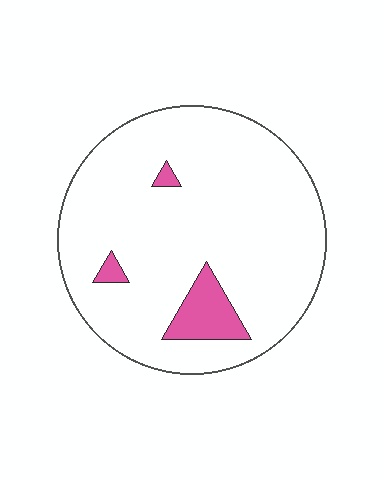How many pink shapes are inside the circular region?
3.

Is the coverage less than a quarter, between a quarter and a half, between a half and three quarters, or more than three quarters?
Less than a quarter.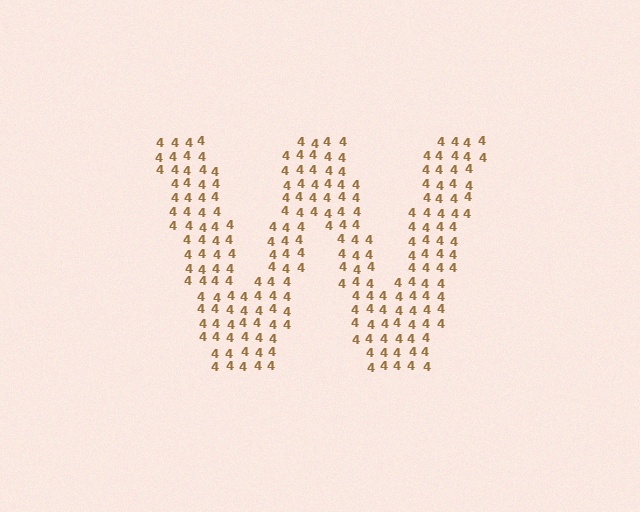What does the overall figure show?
The overall figure shows the letter W.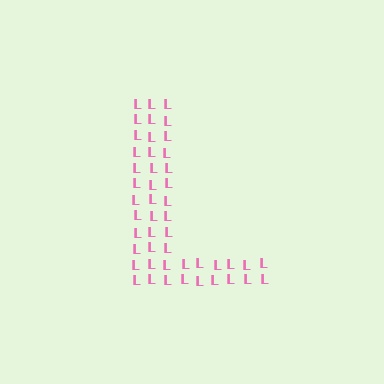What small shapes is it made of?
It is made of small letter L's.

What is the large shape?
The large shape is the letter L.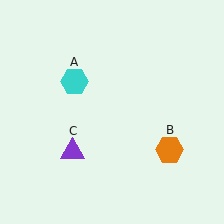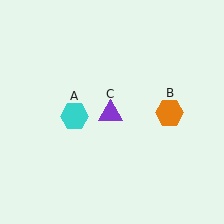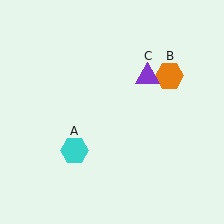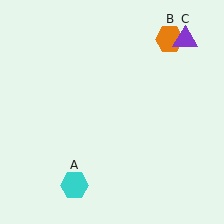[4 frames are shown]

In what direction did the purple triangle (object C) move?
The purple triangle (object C) moved up and to the right.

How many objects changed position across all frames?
3 objects changed position: cyan hexagon (object A), orange hexagon (object B), purple triangle (object C).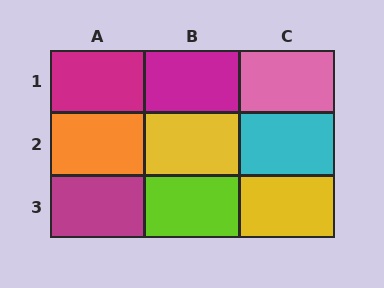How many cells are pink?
1 cell is pink.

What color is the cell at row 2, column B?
Yellow.